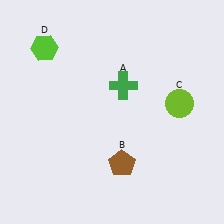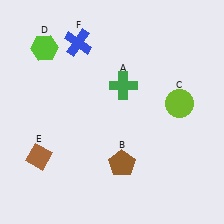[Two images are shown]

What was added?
A brown diamond (E), a blue cross (F) were added in Image 2.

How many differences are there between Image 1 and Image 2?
There are 2 differences between the two images.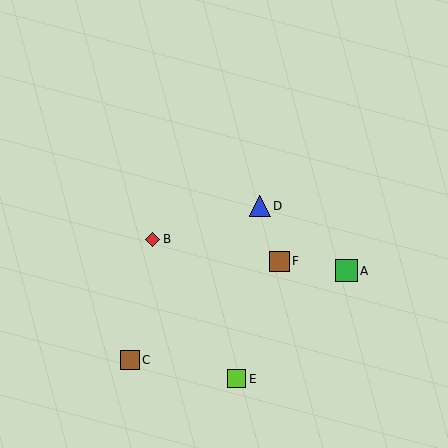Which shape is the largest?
The green square (labeled A) is the largest.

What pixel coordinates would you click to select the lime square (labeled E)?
Click at (237, 379) to select the lime square E.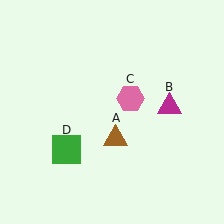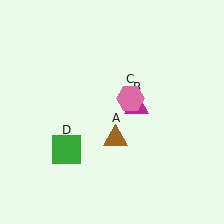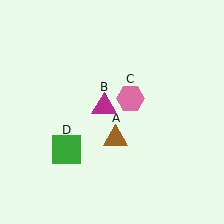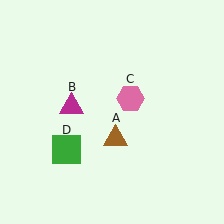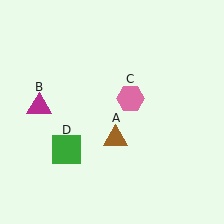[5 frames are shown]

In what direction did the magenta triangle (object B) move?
The magenta triangle (object B) moved left.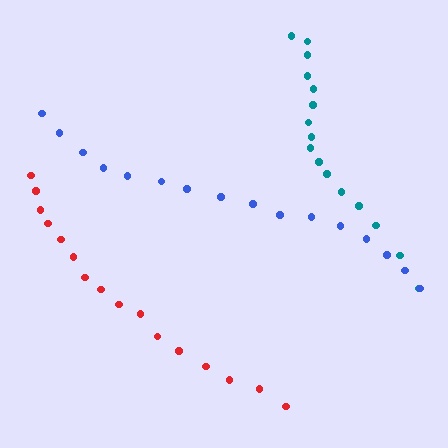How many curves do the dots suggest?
There are 3 distinct paths.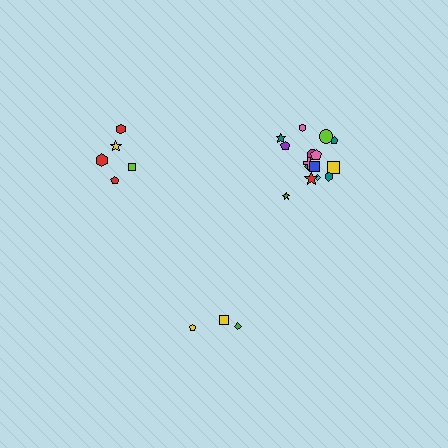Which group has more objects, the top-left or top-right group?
The top-right group.